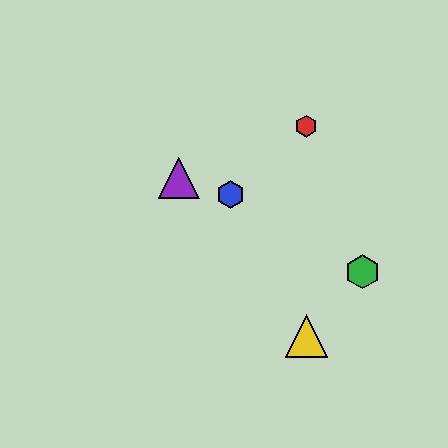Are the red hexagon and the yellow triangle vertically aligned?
Yes, both are at x≈306.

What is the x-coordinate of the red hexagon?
The red hexagon is at x≈306.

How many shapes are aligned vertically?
2 shapes (the red hexagon, the yellow triangle) are aligned vertically.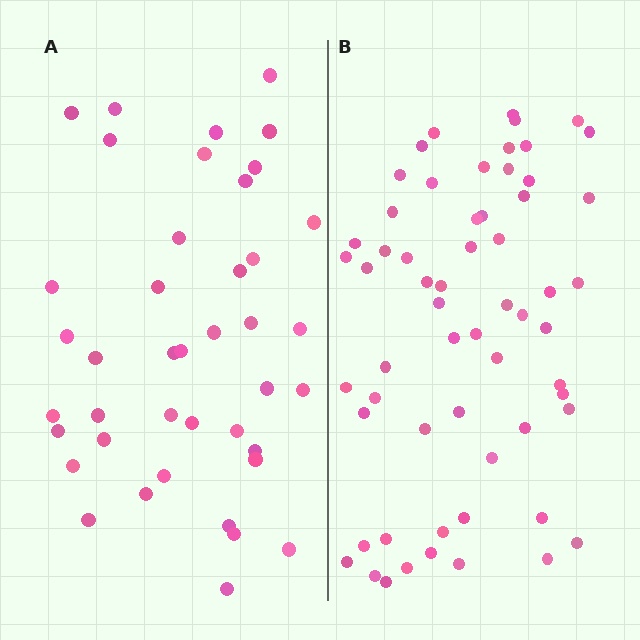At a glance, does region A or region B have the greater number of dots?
Region B (the right region) has more dots.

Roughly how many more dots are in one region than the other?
Region B has approximately 20 more dots than region A.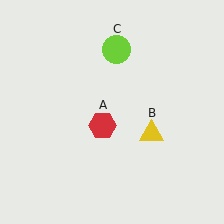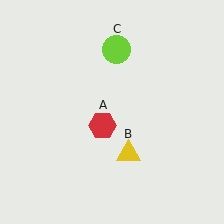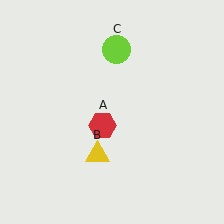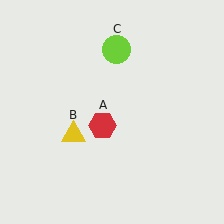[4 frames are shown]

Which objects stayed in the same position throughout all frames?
Red hexagon (object A) and lime circle (object C) remained stationary.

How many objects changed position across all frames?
1 object changed position: yellow triangle (object B).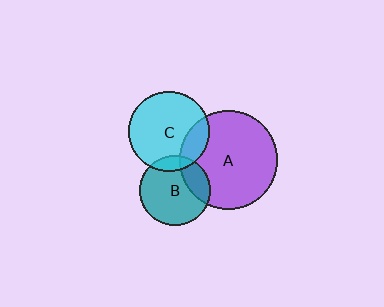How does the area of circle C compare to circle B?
Approximately 1.3 times.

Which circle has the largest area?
Circle A (purple).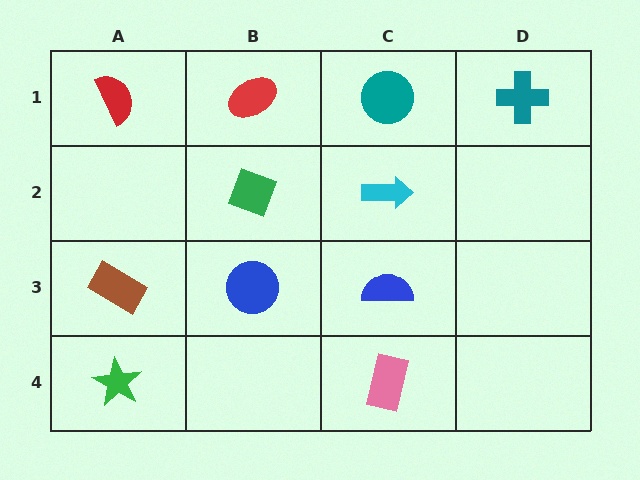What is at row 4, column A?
A green star.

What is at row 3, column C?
A blue semicircle.